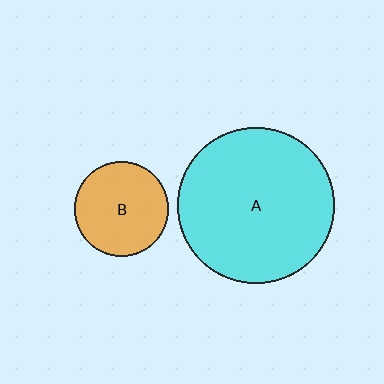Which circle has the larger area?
Circle A (cyan).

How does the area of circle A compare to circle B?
Approximately 2.8 times.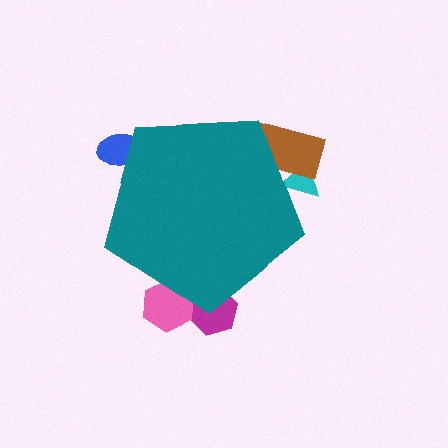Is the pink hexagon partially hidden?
Yes, the pink hexagon is partially hidden behind the teal pentagon.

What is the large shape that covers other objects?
A teal pentagon.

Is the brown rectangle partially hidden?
Yes, the brown rectangle is partially hidden behind the teal pentagon.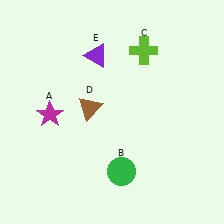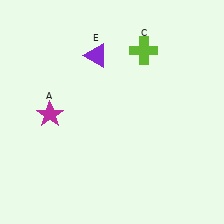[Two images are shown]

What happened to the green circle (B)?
The green circle (B) was removed in Image 2. It was in the bottom-right area of Image 1.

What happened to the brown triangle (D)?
The brown triangle (D) was removed in Image 2. It was in the top-left area of Image 1.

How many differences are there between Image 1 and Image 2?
There are 2 differences between the two images.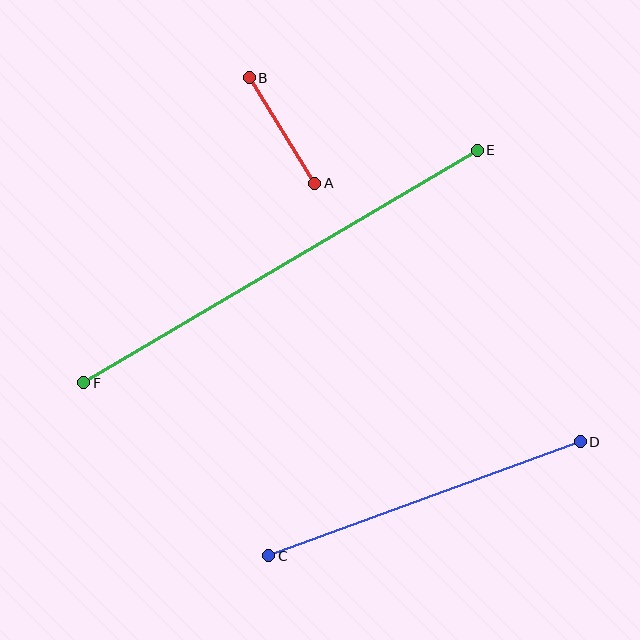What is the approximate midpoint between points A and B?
The midpoint is at approximately (282, 130) pixels.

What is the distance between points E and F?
The distance is approximately 457 pixels.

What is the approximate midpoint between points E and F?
The midpoint is at approximately (280, 267) pixels.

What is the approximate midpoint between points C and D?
The midpoint is at approximately (425, 499) pixels.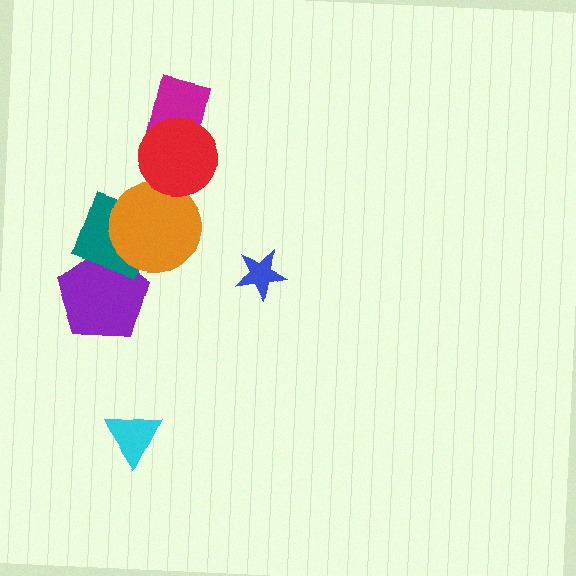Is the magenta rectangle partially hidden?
Yes, it is partially covered by another shape.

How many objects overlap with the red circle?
2 objects overlap with the red circle.